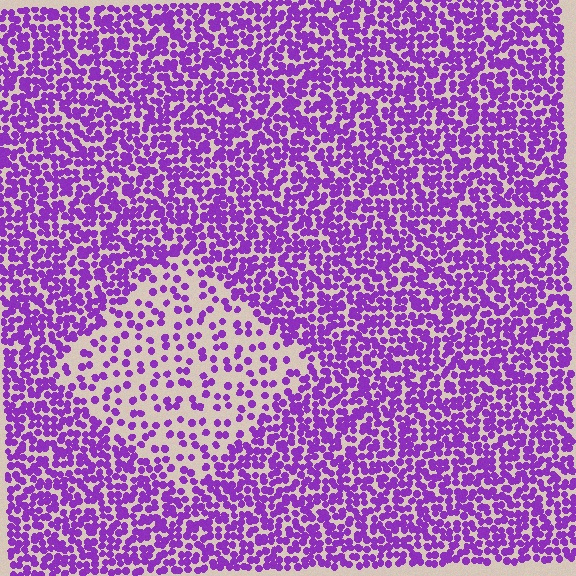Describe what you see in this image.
The image contains small purple elements arranged at two different densities. A diamond-shaped region is visible where the elements are less densely packed than the surrounding area.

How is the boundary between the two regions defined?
The boundary is defined by a change in element density (approximately 2.5x ratio). All elements are the same color, size, and shape.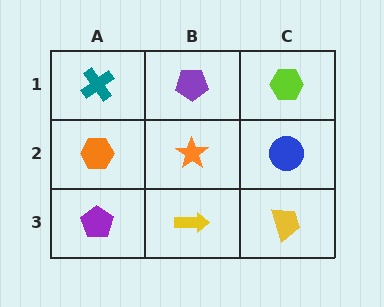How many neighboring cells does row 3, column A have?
2.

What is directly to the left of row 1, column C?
A purple pentagon.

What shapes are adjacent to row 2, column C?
A lime hexagon (row 1, column C), a yellow trapezoid (row 3, column C), an orange star (row 2, column B).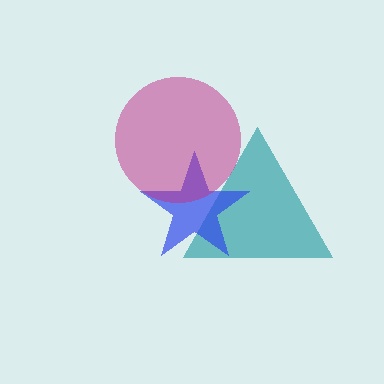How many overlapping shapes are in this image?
There are 3 overlapping shapes in the image.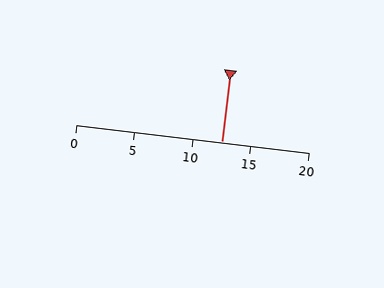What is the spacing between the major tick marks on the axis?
The major ticks are spaced 5 apart.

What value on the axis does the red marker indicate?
The marker indicates approximately 12.5.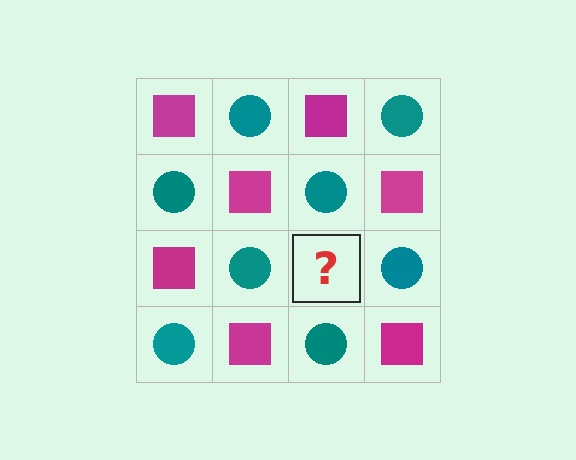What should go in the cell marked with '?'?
The missing cell should contain a magenta square.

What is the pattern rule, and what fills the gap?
The rule is that it alternates magenta square and teal circle in a checkerboard pattern. The gap should be filled with a magenta square.